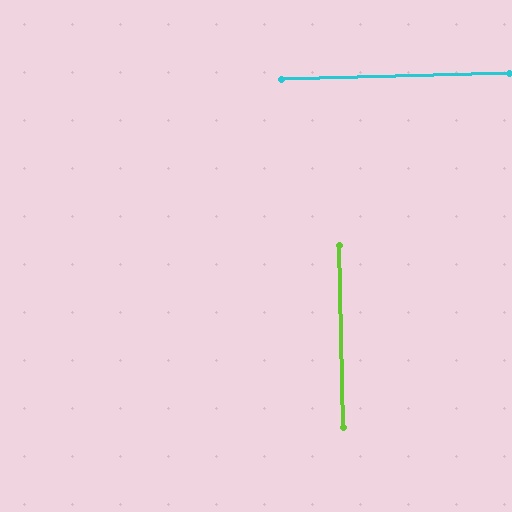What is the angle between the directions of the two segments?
Approximately 90 degrees.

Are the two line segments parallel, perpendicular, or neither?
Perpendicular — they meet at approximately 90°.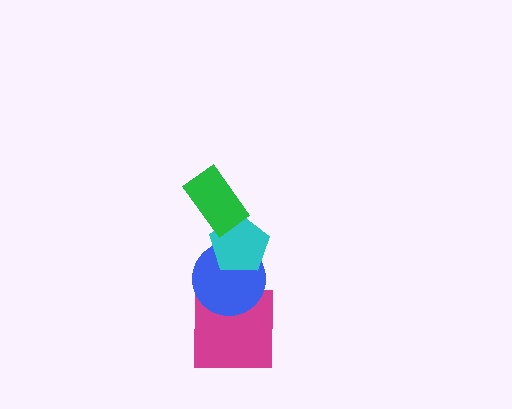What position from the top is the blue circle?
The blue circle is 3rd from the top.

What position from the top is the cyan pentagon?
The cyan pentagon is 2nd from the top.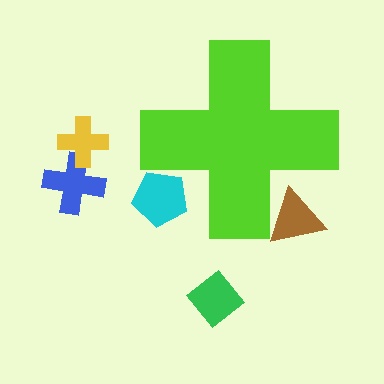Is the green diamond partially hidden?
No, the green diamond is fully visible.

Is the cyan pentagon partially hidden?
Yes, the cyan pentagon is partially hidden behind the lime cross.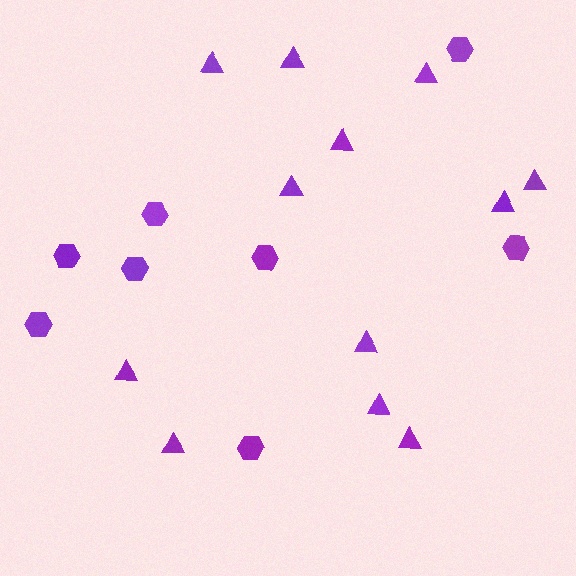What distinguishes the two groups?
There are 2 groups: one group of hexagons (8) and one group of triangles (12).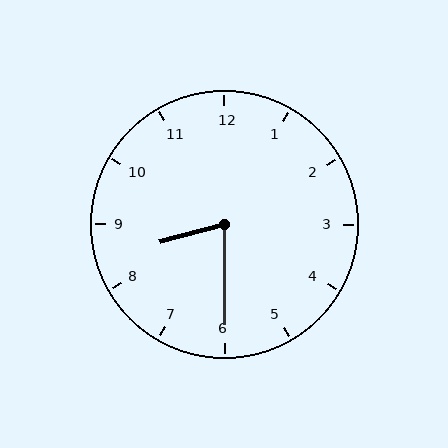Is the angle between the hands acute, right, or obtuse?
It is acute.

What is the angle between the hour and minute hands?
Approximately 75 degrees.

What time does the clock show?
8:30.